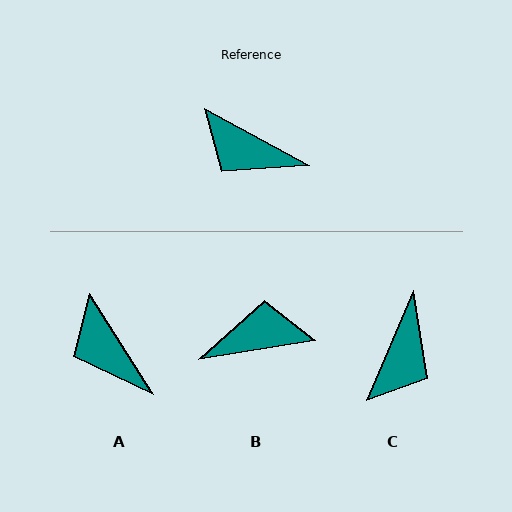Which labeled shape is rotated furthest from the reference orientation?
B, about 142 degrees away.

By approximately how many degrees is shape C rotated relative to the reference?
Approximately 95 degrees counter-clockwise.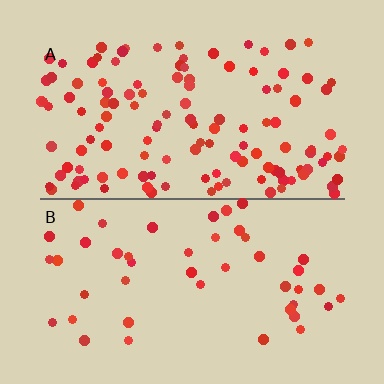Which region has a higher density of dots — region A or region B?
A (the top).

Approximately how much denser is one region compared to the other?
Approximately 2.7× — region A over region B.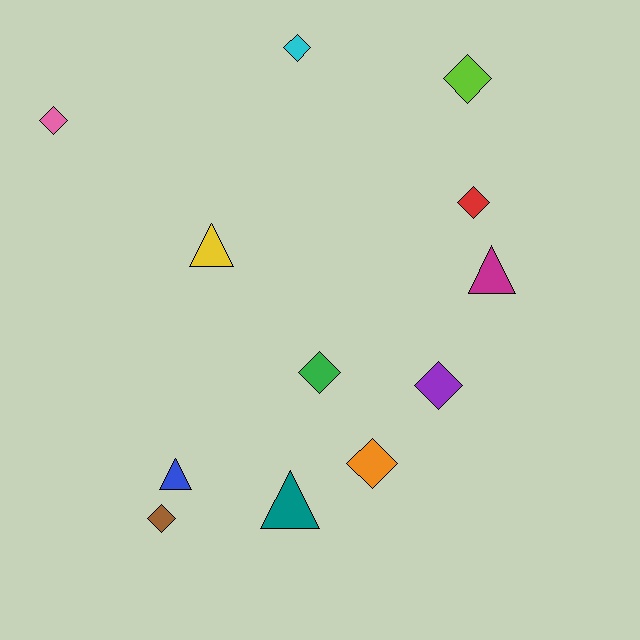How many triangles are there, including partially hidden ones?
There are 4 triangles.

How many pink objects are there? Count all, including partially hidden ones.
There is 1 pink object.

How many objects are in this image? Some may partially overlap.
There are 12 objects.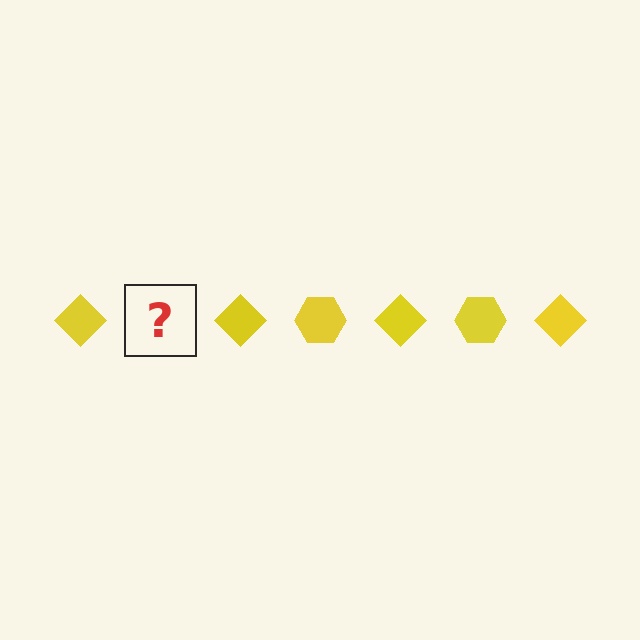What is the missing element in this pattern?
The missing element is a yellow hexagon.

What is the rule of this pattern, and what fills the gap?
The rule is that the pattern cycles through diamond, hexagon shapes in yellow. The gap should be filled with a yellow hexagon.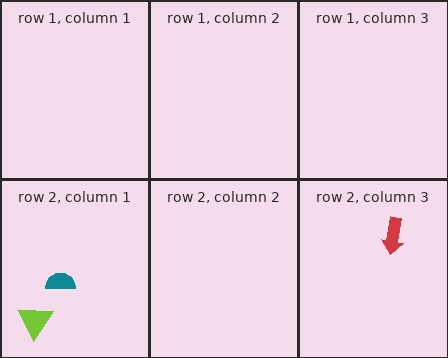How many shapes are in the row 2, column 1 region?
2.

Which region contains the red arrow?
The row 2, column 3 region.